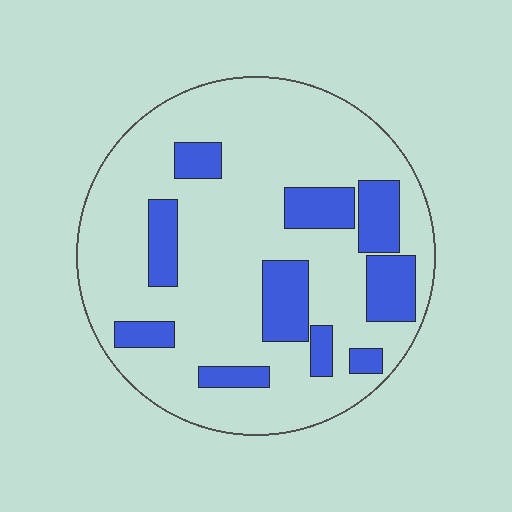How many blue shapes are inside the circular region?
10.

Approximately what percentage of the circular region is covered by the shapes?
Approximately 25%.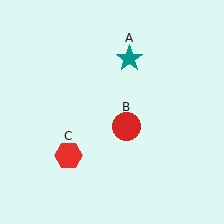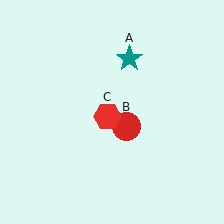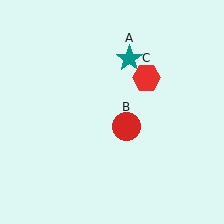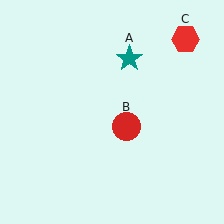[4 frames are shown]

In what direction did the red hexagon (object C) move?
The red hexagon (object C) moved up and to the right.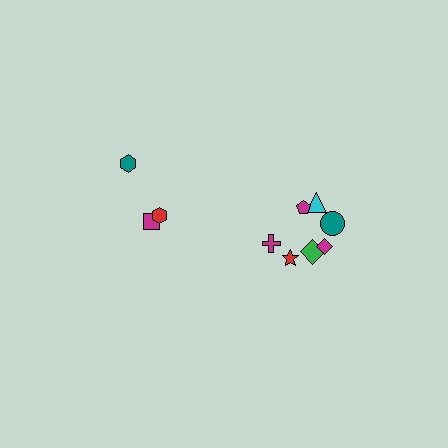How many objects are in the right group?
There are 7 objects.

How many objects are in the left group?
There are 3 objects.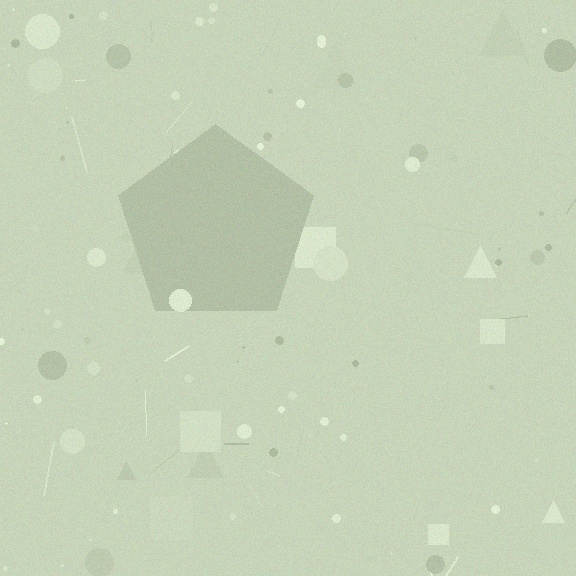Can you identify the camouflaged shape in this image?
The camouflaged shape is a pentagon.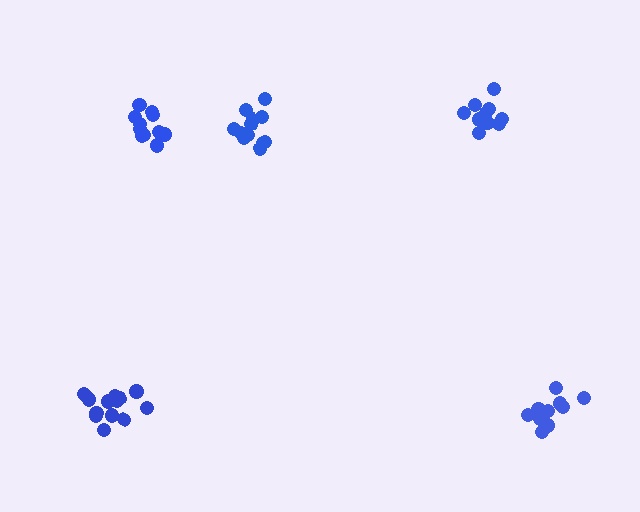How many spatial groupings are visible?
There are 5 spatial groupings.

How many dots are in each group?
Group 1: 12 dots, Group 2: 14 dots, Group 3: 10 dots, Group 4: 10 dots, Group 5: 11 dots (57 total).